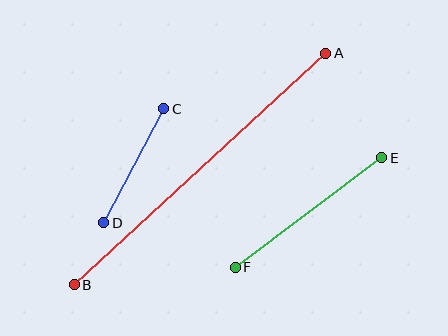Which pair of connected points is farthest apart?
Points A and B are farthest apart.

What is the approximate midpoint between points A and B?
The midpoint is at approximately (200, 169) pixels.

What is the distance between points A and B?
The distance is approximately 342 pixels.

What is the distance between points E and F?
The distance is approximately 183 pixels.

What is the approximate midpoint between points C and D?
The midpoint is at approximately (134, 166) pixels.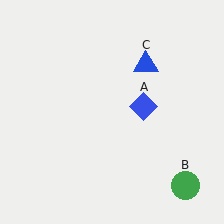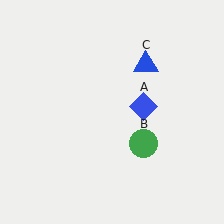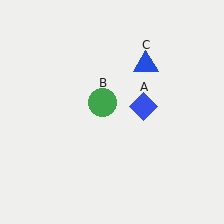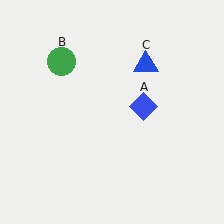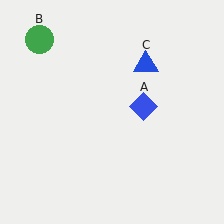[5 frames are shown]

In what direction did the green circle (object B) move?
The green circle (object B) moved up and to the left.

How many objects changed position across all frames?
1 object changed position: green circle (object B).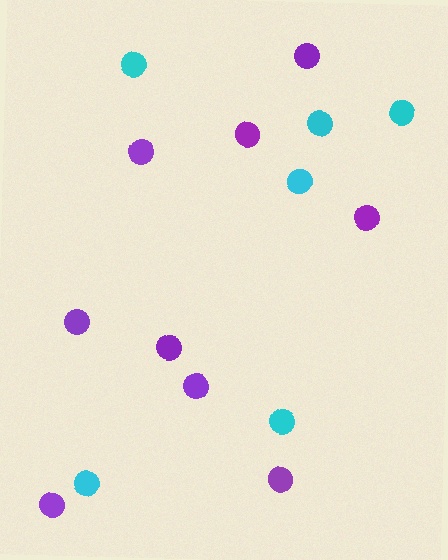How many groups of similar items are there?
There are 2 groups: one group of purple circles (9) and one group of cyan circles (6).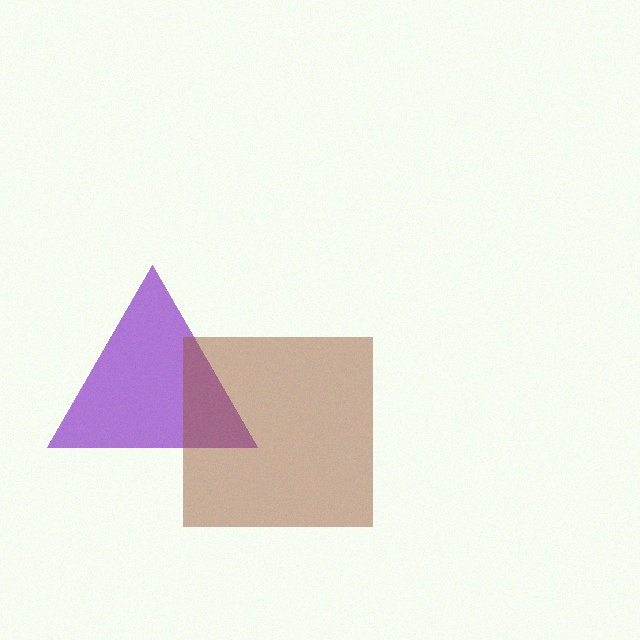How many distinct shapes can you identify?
There are 2 distinct shapes: a purple triangle, a brown square.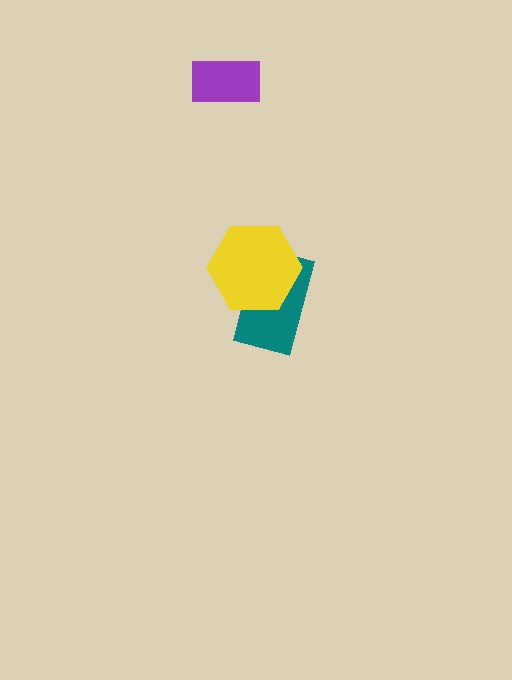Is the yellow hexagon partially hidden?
No, no other shape covers it.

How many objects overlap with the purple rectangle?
0 objects overlap with the purple rectangle.